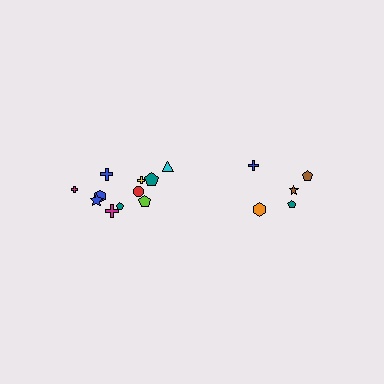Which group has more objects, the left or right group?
The left group.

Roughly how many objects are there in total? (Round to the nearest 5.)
Roughly 15 objects in total.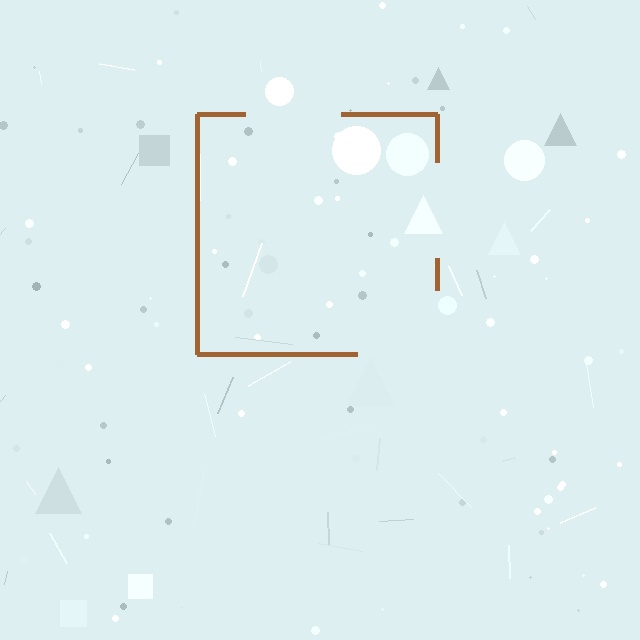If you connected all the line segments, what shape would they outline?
They would outline a square.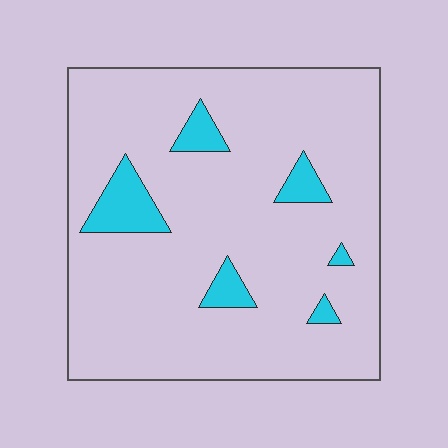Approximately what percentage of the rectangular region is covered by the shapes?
Approximately 10%.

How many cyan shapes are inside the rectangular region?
6.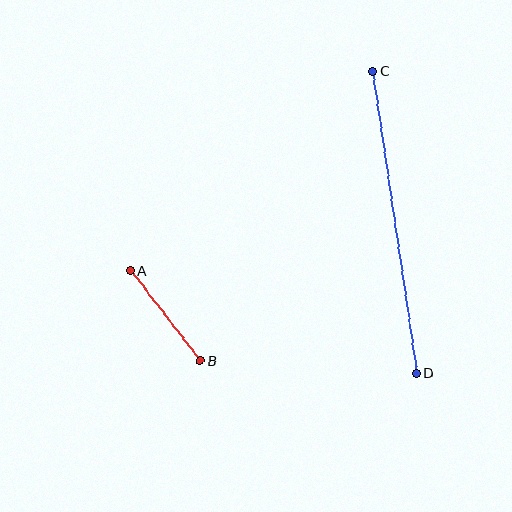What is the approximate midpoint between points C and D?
The midpoint is at approximately (395, 222) pixels.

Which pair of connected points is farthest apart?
Points C and D are farthest apart.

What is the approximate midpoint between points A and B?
The midpoint is at approximately (166, 316) pixels.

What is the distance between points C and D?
The distance is approximately 305 pixels.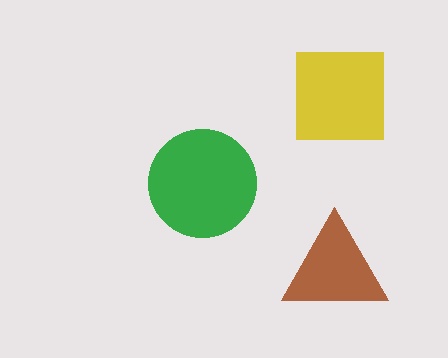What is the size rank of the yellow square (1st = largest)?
2nd.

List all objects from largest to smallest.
The green circle, the yellow square, the brown triangle.